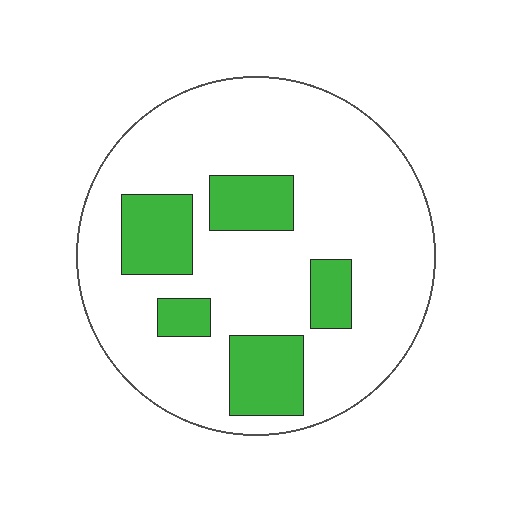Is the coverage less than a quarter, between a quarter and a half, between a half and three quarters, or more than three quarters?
Less than a quarter.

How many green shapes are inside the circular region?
5.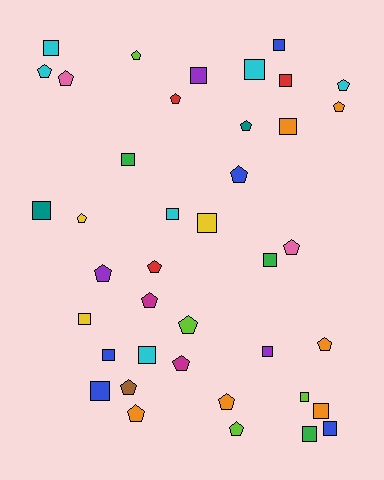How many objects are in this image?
There are 40 objects.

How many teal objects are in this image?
There are 2 teal objects.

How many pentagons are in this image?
There are 20 pentagons.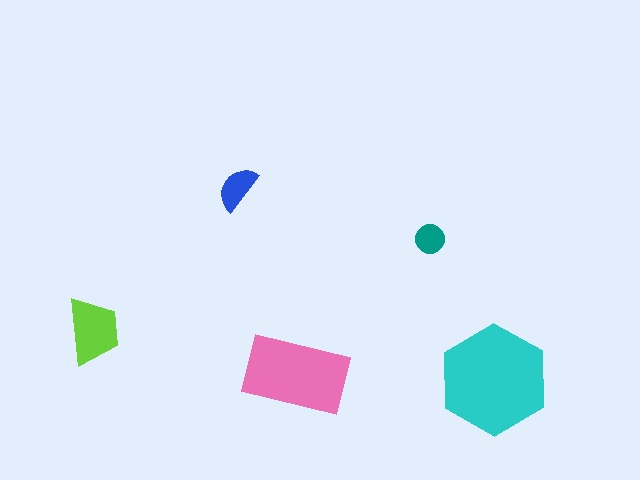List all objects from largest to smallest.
The cyan hexagon, the pink rectangle, the lime trapezoid, the blue semicircle, the teal circle.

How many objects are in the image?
There are 5 objects in the image.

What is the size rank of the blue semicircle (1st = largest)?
4th.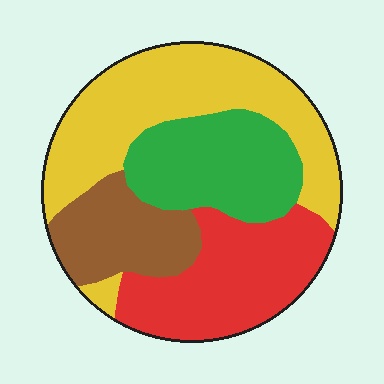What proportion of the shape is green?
Green covers 22% of the shape.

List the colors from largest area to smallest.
From largest to smallest: yellow, red, green, brown.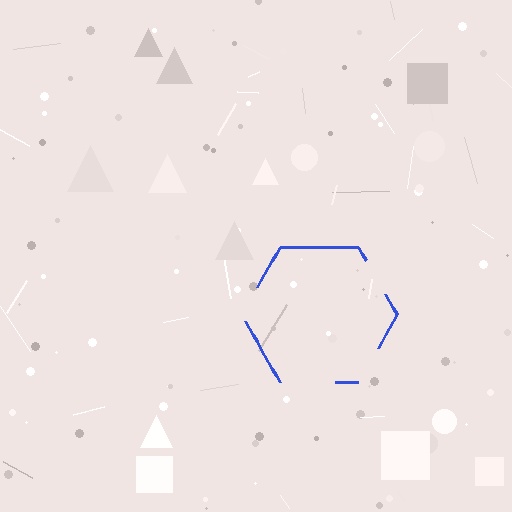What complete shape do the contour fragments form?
The contour fragments form a hexagon.